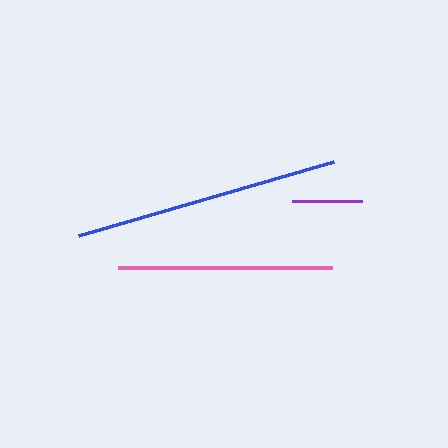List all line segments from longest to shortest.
From longest to shortest: blue, pink, purple.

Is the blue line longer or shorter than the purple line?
The blue line is longer than the purple line.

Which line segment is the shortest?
The purple line is the shortest at approximately 70 pixels.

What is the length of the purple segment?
The purple segment is approximately 70 pixels long.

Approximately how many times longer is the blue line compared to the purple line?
The blue line is approximately 3.8 times the length of the purple line.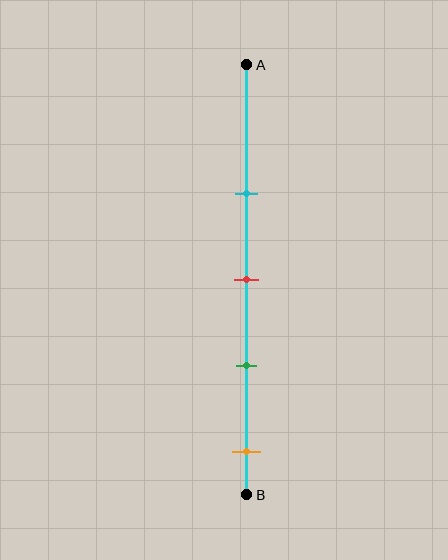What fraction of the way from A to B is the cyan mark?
The cyan mark is approximately 30% (0.3) of the way from A to B.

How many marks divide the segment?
There are 4 marks dividing the segment.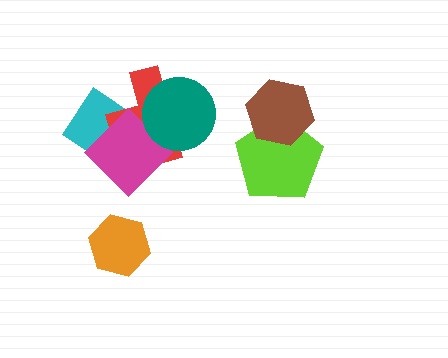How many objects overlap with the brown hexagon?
1 object overlaps with the brown hexagon.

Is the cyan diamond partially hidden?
Yes, it is partially covered by another shape.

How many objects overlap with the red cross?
3 objects overlap with the red cross.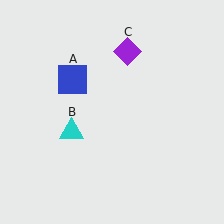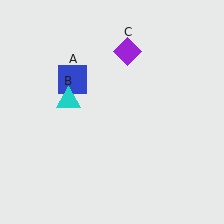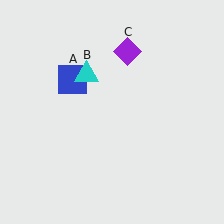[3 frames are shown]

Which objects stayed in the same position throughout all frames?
Blue square (object A) and purple diamond (object C) remained stationary.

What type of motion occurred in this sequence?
The cyan triangle (object B) rotated clockwise around the center of the scene.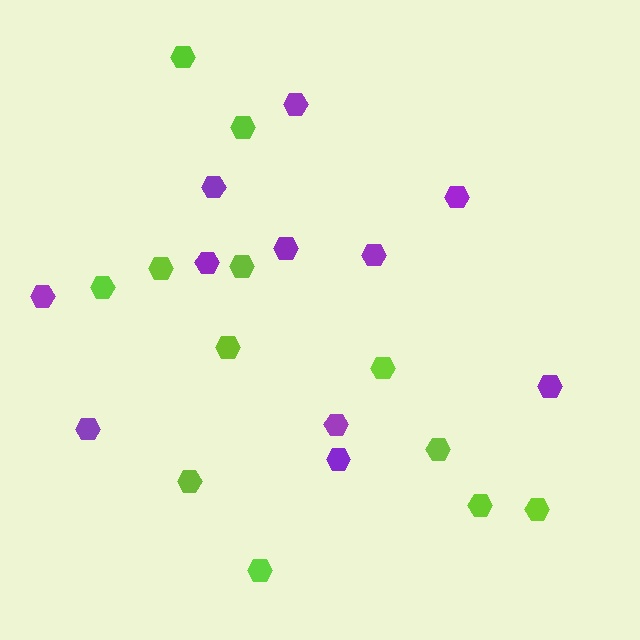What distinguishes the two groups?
There are 2 groups: one group of lime hexagons (12) and one group of purple hexagons (11).